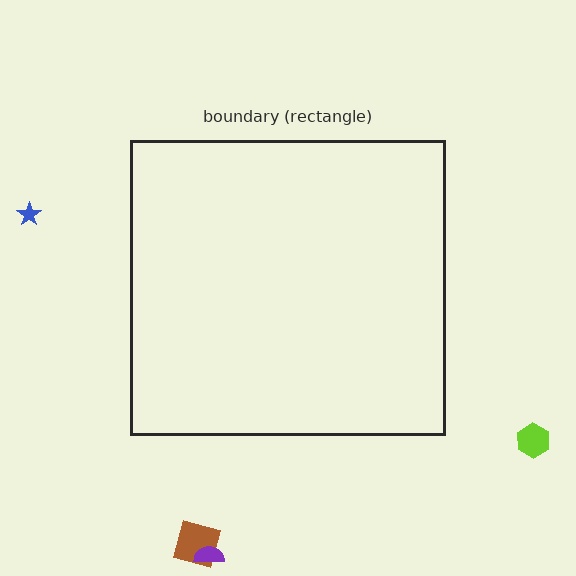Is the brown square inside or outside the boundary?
Outside.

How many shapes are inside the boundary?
0 inside, 4 outside.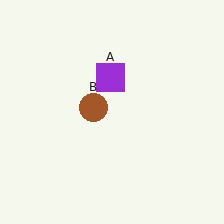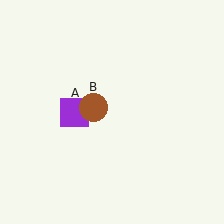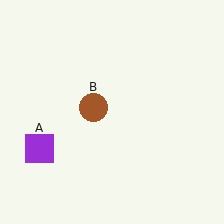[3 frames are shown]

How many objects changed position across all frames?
1 object changed position: purple square (object A).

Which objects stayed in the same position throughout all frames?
Brown circle (object B) remained stationary.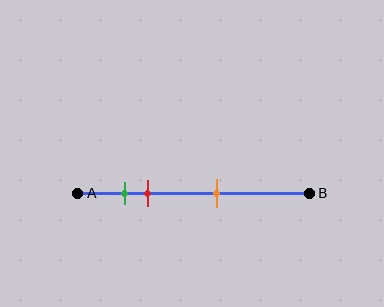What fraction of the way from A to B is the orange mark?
The orange mark is approximately 60% (0.6) of the way from A to B.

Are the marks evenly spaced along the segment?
No, the marks are not evenly spaced.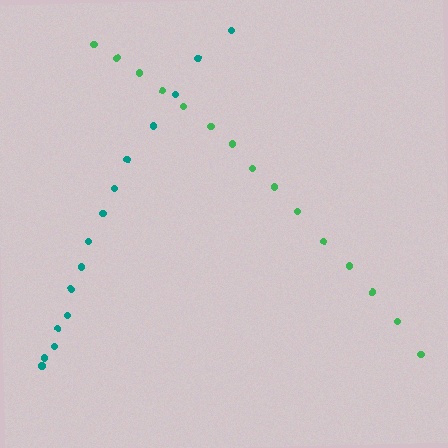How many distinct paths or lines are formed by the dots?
There are 2 distinct paths.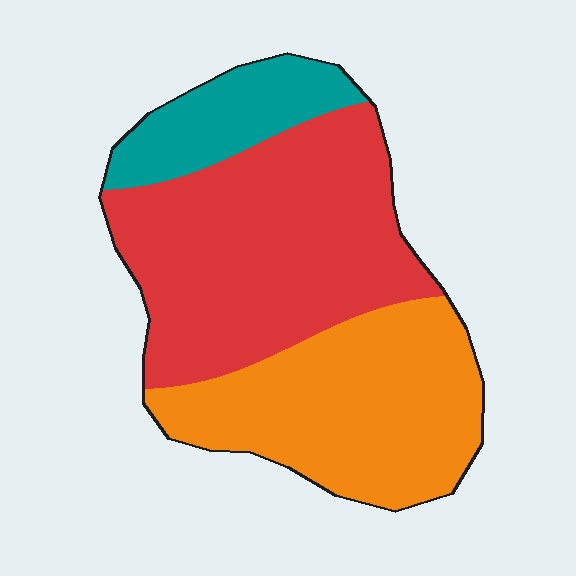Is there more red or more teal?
Red.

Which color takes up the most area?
Red, at roughly 50%.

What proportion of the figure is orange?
Orange covers around 35% of the figure.